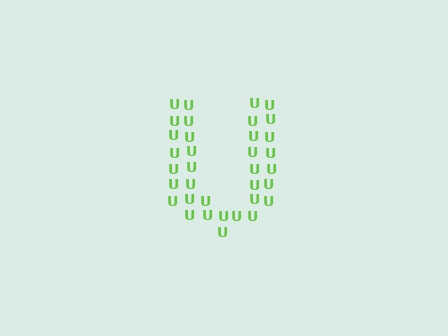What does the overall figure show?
The overall figure shows the letter U.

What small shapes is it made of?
It is made of small letter U's.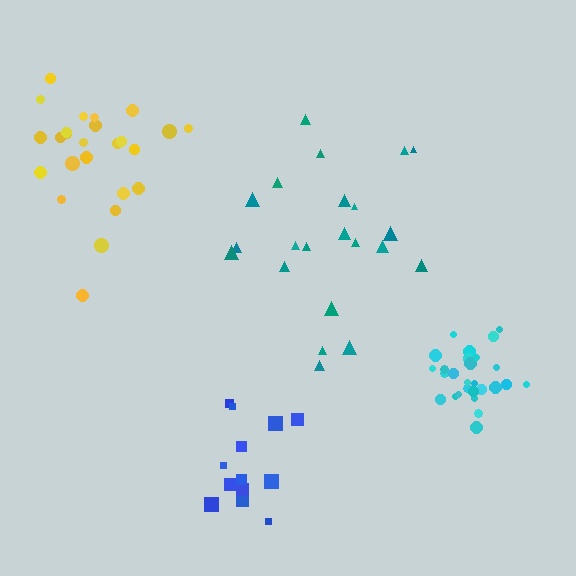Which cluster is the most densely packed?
Cyan.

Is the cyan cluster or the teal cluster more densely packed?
Cyan.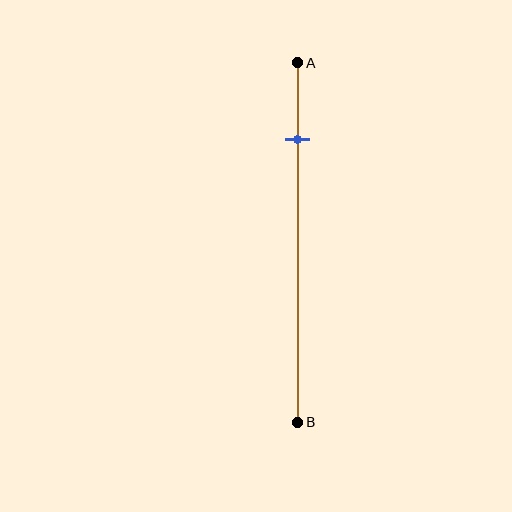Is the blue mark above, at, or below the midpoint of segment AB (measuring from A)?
The blue mark is above the midpoint of segment AB.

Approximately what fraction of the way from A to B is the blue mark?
The blue mark is approximately 20% of the way from A to B.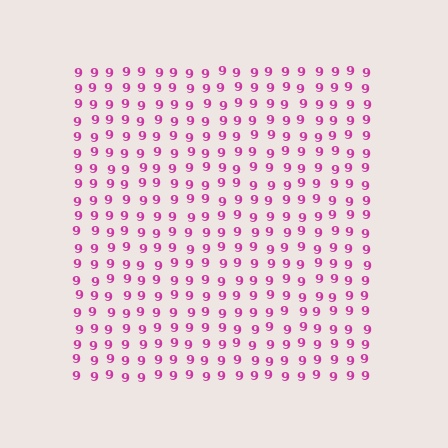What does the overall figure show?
The overall figure shows a square.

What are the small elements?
The small elements are digit 9's.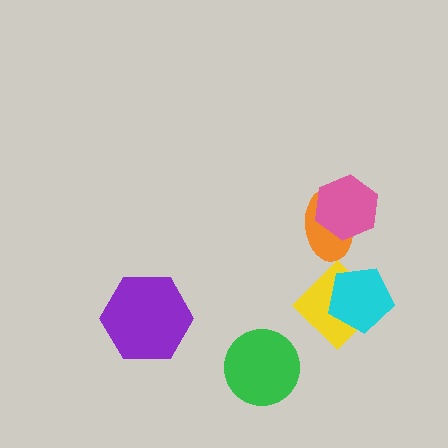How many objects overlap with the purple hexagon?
0 objects overlap with the purple hexagon.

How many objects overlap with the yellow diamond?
1 object overlaps with the yellow diamond.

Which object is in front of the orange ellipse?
The pink hexagon is in front of the orange ellipse.